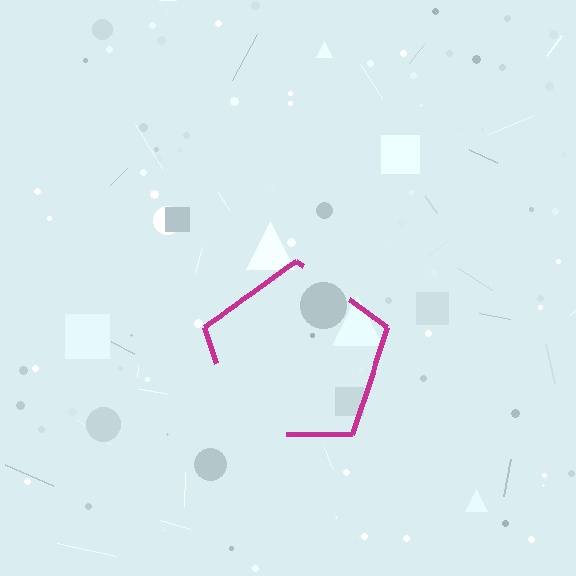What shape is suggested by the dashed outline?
The dashed outline suggests a pentagon.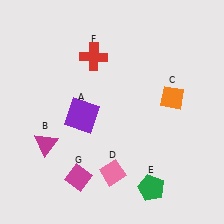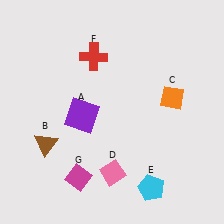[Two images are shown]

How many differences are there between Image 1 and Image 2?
There are 2 differences between the two images.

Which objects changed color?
B changed from magenta to brown. E changed from green to cyan.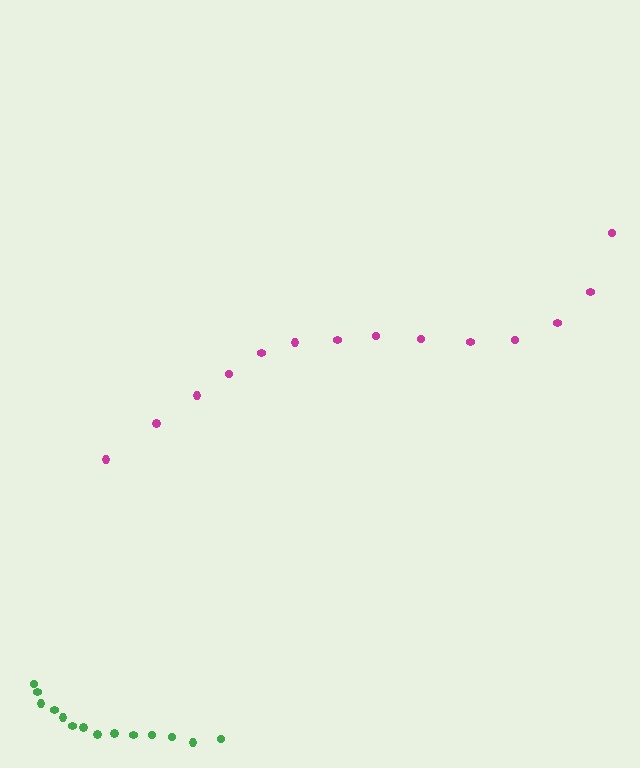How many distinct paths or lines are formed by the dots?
There are 2 distinct paths.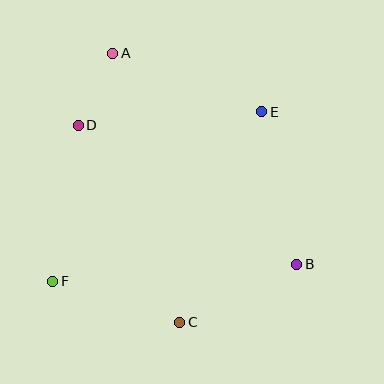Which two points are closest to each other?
Points A and D are closest to each other.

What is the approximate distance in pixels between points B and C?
The distance between B and C is approximately 131 pixels.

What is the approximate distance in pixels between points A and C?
The distance between A and C is approximately 277 pixels.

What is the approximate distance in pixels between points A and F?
The distance between A and F is approximately 236 pixels.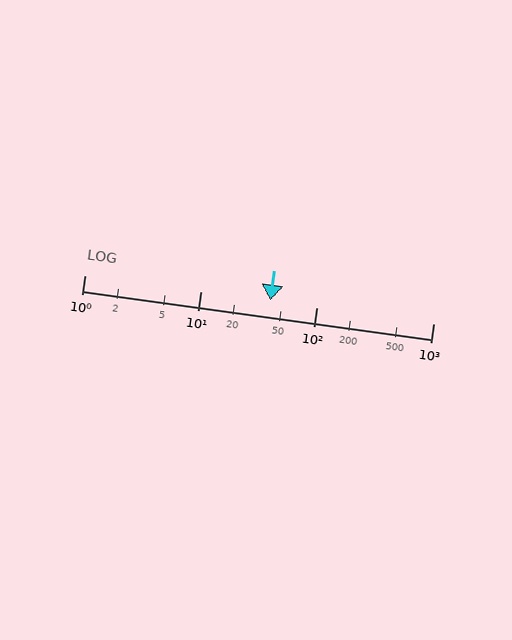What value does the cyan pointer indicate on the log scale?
The pointer indicates approximately 40.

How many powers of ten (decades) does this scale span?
The scale spans 3 decades, from 1 to 1000.